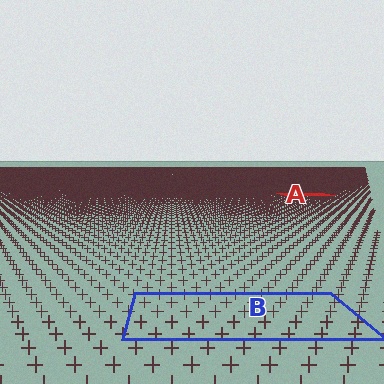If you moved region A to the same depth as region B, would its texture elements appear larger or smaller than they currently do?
They would appear larger. At a closer depth, the same texture elements are projected at a bigger on-screen size.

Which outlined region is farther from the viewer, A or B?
Region A is farther from the viewer — the texture elements inside it appear smaller and more densely packed.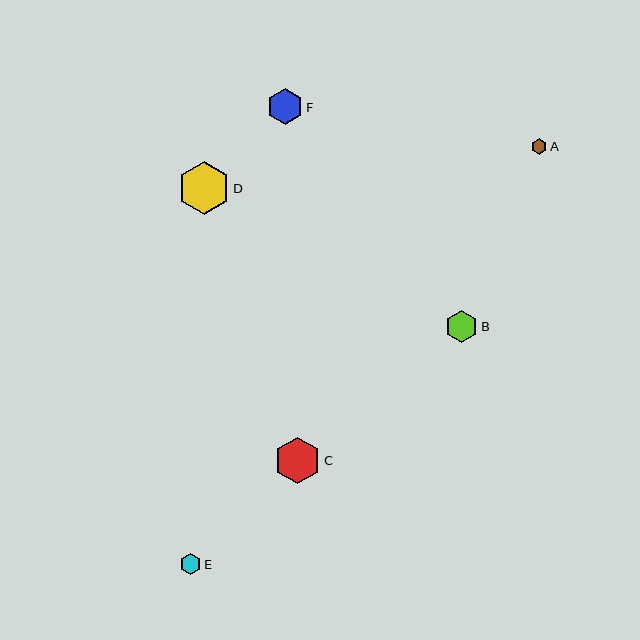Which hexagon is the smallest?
Hexagon A is the smallest with a size of approximately 16 pixels.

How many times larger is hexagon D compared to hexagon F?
Hexagon D is approximately 1.5 times the size of hexagon F.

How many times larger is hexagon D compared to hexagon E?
Hexagon D is approximately 2.5 times the size of hexagon E.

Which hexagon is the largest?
Hexagon D is the largest with a size of approximately 52 pixels.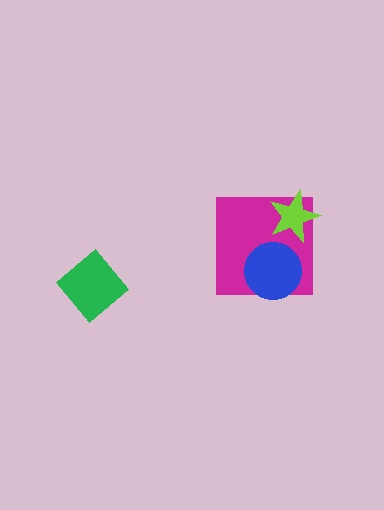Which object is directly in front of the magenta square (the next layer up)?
The blue circle is directly in front of the magenta square.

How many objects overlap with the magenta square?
2 objects overlap with the magenta square.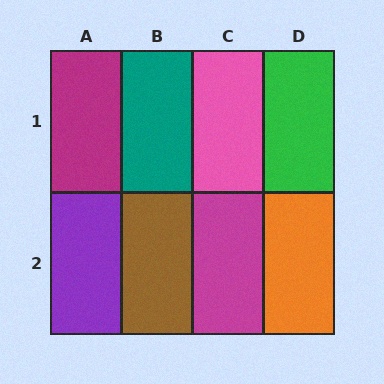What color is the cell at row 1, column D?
Green.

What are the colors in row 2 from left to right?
Purple, brown, magenta, orange.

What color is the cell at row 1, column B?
Teal.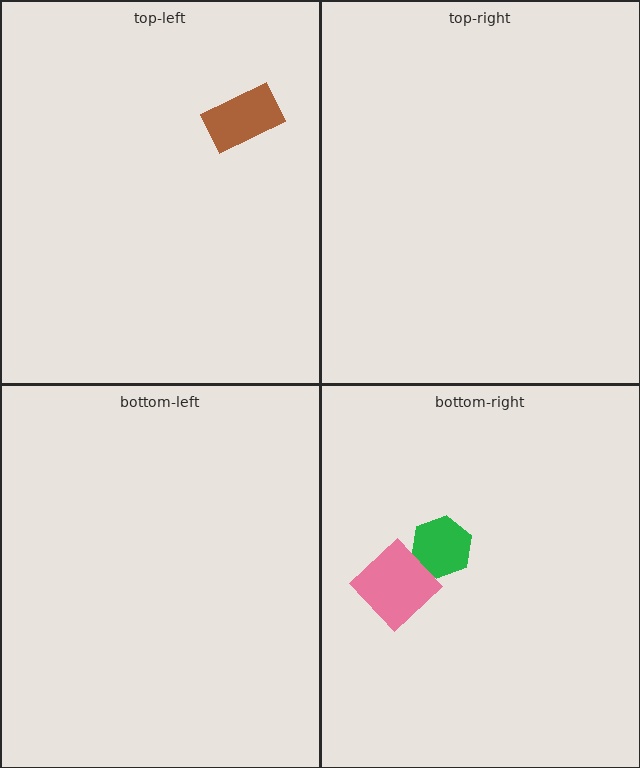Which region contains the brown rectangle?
The top-left region.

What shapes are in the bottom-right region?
The green hexagon, the pink diamond.